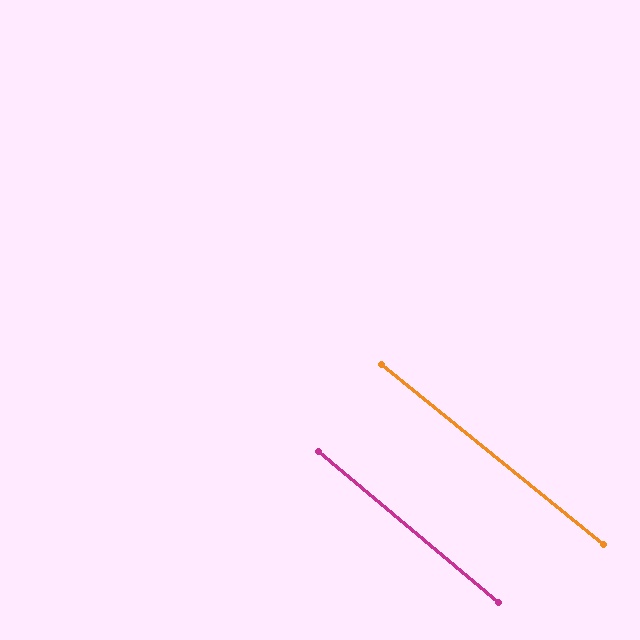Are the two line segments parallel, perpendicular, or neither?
Parallel — their directions differ by only 0.8°.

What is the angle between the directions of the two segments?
Approximately 1 degree.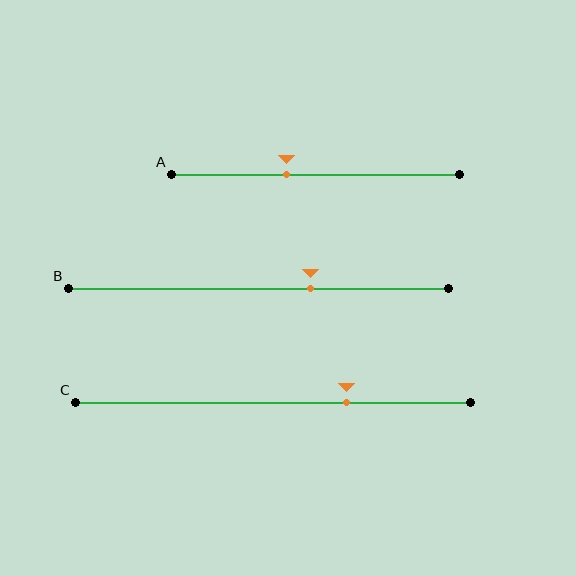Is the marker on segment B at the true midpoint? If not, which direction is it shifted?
No, the marker on segment B is shifted to the right by about 14% of the segment length.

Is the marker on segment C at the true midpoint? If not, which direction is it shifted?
No, the marker on segment C is shifted to the right by about 19% of the segment length.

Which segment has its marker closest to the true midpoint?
Segment A has its marker closest to the true midpoint.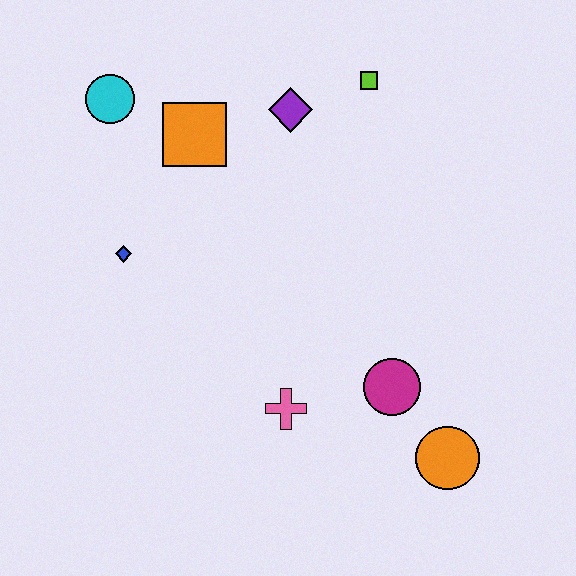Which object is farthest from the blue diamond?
The orange circle is farthest from the blue diamond.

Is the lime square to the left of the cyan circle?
No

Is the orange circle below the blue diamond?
Yes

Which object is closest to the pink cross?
The magenta circle is closest to the pink cross.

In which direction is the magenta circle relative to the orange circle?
The magenta circle is above the orange circle.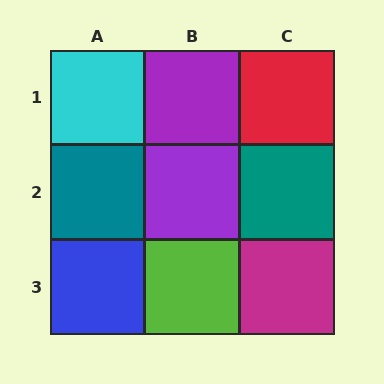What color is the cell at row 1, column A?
Cyan.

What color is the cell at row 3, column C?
Magenta.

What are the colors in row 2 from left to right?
Teal, purple, teal.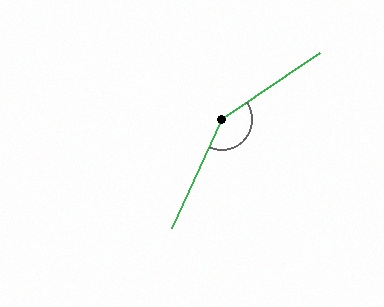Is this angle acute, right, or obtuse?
It is obtuse.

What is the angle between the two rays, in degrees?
Approximately 149 degrees.